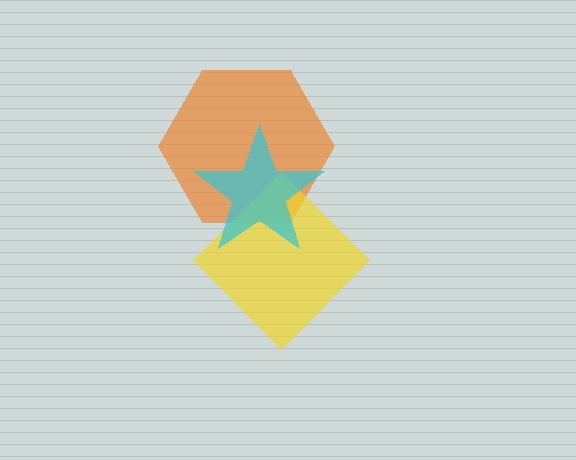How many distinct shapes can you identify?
There are 3 distinct shapes: an orange hexagon, a yellow diamond, a cyan star.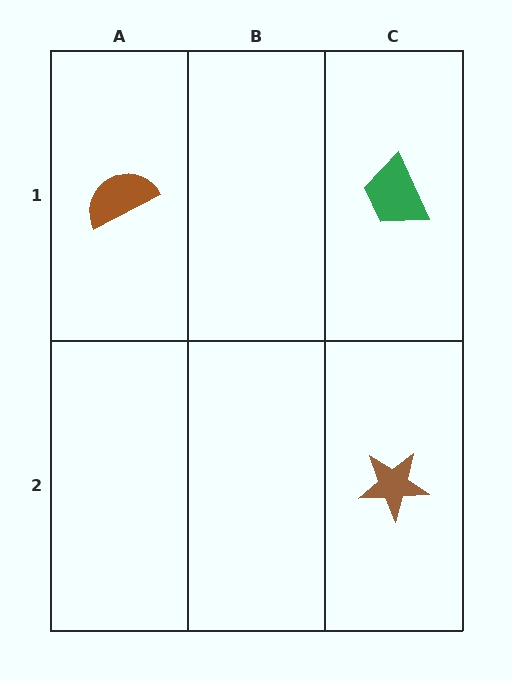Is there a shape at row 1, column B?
No, that cell is empty.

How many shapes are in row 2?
1 shape.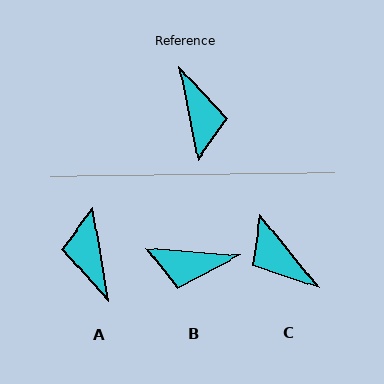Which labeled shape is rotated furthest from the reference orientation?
A, about 179 degrees away.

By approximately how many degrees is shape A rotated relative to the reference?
Approximately 179 degrees counter-clockwise.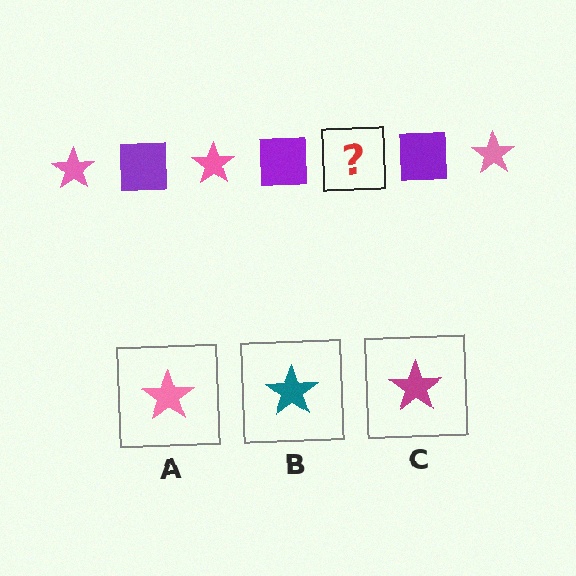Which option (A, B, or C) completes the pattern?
A.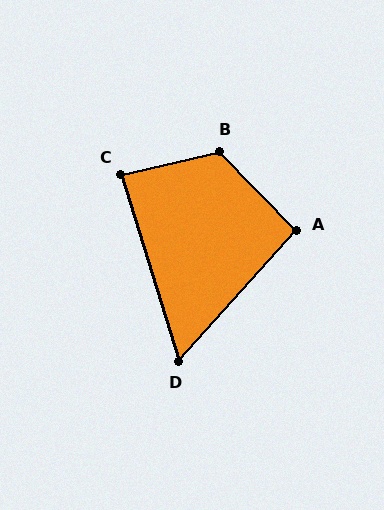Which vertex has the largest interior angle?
B, at approximately 121 degrees.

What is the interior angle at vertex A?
Approximately 94 degrees (approximately right).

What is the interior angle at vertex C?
Approximately 86 degrees (approximately right).